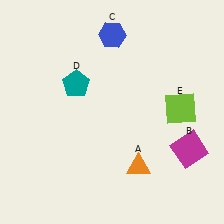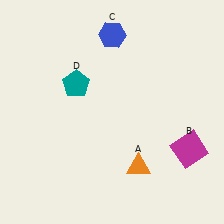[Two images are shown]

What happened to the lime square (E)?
The lime square (E) was removed in Image 2. It was in the top-right area of Image 1.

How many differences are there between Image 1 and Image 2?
There is 1 difference between the two images.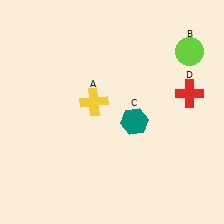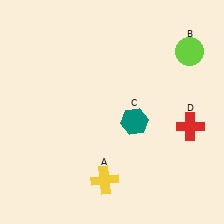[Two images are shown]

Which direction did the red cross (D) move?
The red cross (D) moved down.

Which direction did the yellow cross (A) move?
The yellow cross (A) moved down.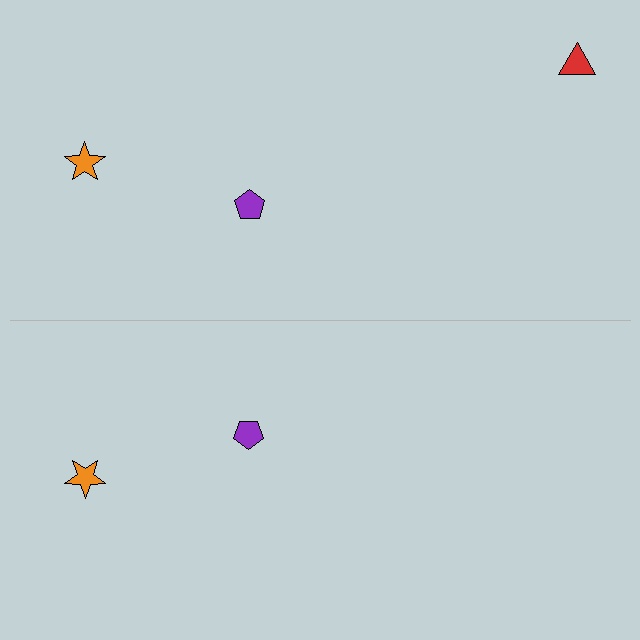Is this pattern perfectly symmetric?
No, the pattern is not perfectly symmetric. A red triangle is missing from the bottom side.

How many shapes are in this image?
There are 5 shapes in this image.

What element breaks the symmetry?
A red triangle is missing from the bottom side.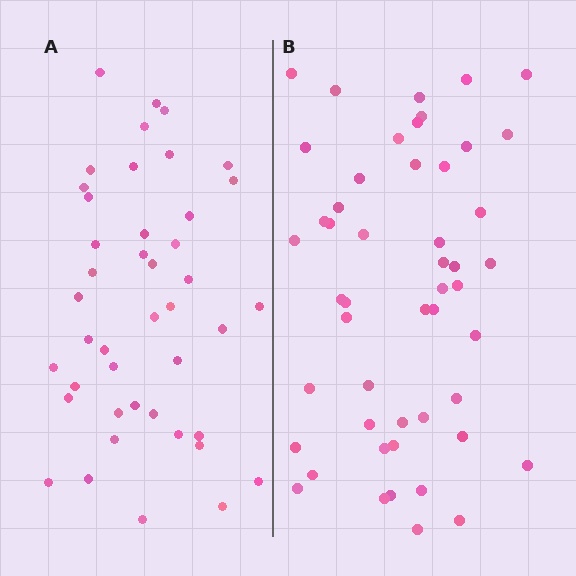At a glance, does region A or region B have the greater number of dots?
Region B (the right region) has more dots.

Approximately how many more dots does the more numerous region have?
Region B has roughly 8 or so more dots than region A.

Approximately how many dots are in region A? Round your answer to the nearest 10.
About 40 dots. (The exact count is 43, which rounds to 40.)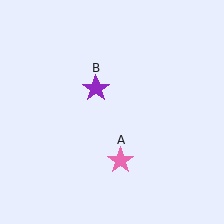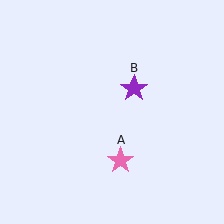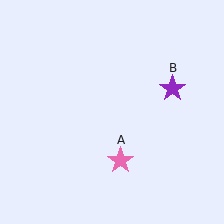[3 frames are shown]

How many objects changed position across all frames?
1 object changed position: purple star (object B).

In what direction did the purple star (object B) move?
The purple star (object B) moved right.